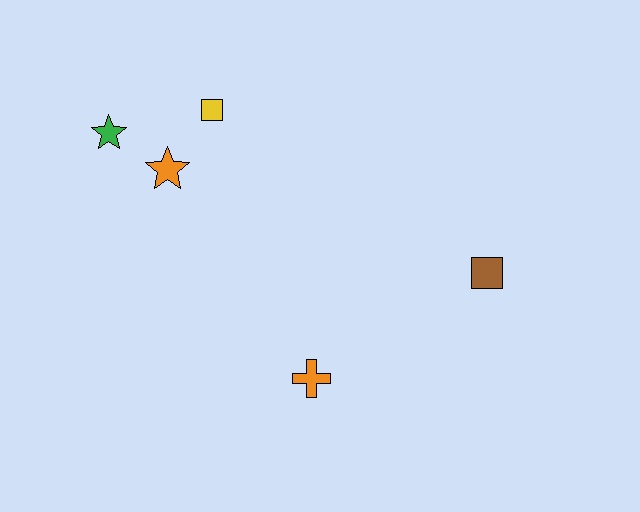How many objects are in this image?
There are 5 objects.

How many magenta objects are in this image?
There are no magenta objects.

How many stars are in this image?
There are 2 stars.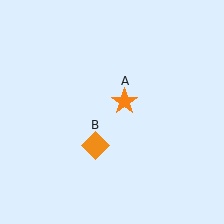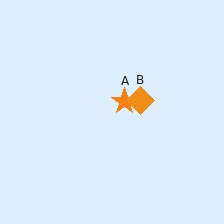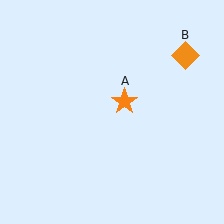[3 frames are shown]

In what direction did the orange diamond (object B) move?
The orange diamond (object B) moved up and to the right.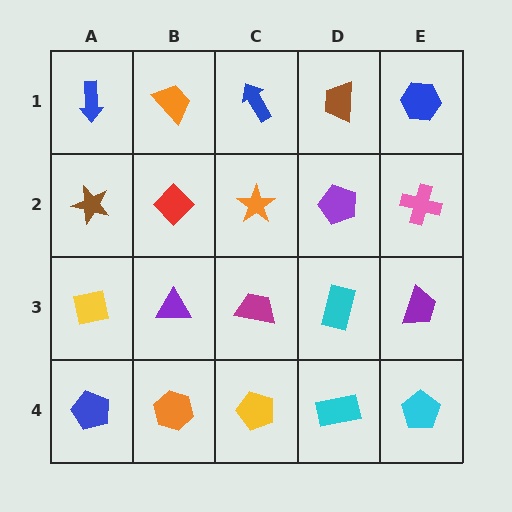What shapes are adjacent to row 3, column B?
A red diamond (row 2, column B), an orange hexagon (row 4, column B), a yellow square (row 3, column A), a magenta trapezoid (row 3, column C).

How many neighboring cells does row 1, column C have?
3.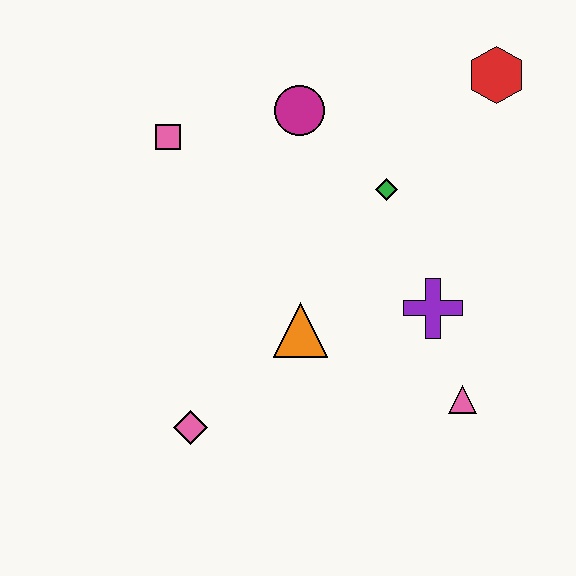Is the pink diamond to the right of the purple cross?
No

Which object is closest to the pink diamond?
The orange triangle is closest to the pink diamond.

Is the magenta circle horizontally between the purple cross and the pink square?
Yes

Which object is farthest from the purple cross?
The pink square is farthest from the purple cross.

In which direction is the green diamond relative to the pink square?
The green diamond is to the right of the pink square.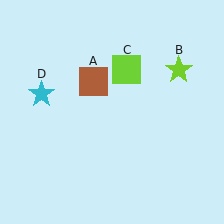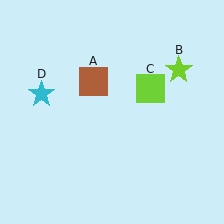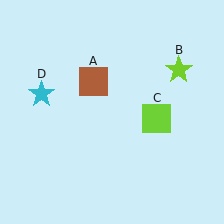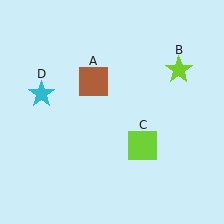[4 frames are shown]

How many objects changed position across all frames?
1 object changed position: lime square (object C).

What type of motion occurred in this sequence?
The lime square (object C) rotated clockwise around the center of the scene.